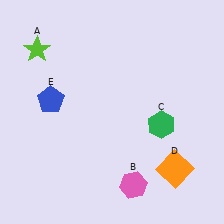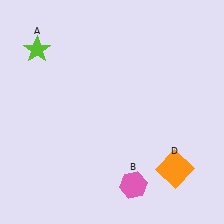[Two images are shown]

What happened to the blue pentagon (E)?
The blue pentagon (E) was removed in Image 2. It was in the top-left area of Image 1.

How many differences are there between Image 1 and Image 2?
There are 2 differences between the two images.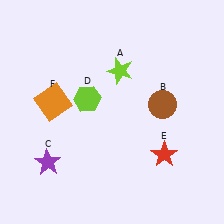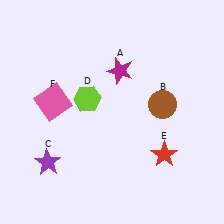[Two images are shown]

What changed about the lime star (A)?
In Image 1, A is lime. In Image 2, it changed to magenta.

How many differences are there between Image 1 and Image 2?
There are 2 differences between the two images.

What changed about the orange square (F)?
In Image 1, F is orange. In Image 2, it changed to pink.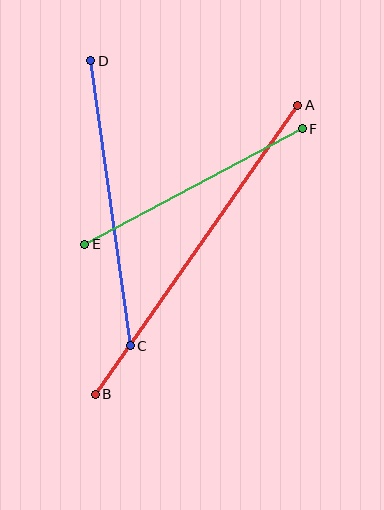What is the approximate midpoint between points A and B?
The midpoint is at approximately (196, 250) pixels.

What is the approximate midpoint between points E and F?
The midpoint is at approximately (194, 187) pixels.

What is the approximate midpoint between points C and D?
The midpoint is at approximately (110, 203) pixels.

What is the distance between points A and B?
The distance is approximately 353 pixels.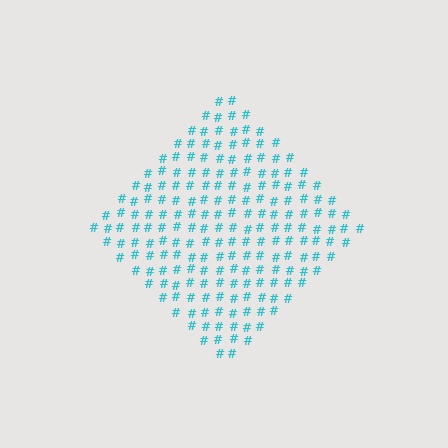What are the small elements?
The small elements are hash symbols.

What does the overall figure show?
The overall figure shows a diamond.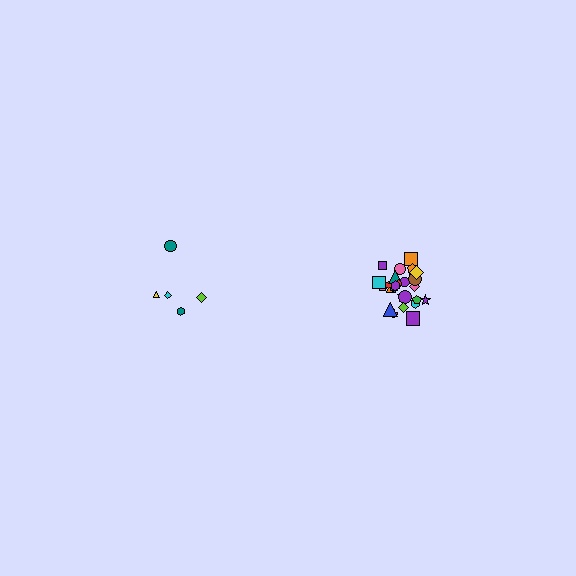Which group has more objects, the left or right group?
The right group.